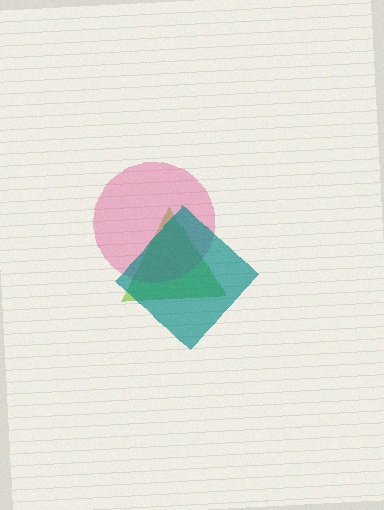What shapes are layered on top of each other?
The layered shapes are: a lime triangle, a pink circle, a teal diamond.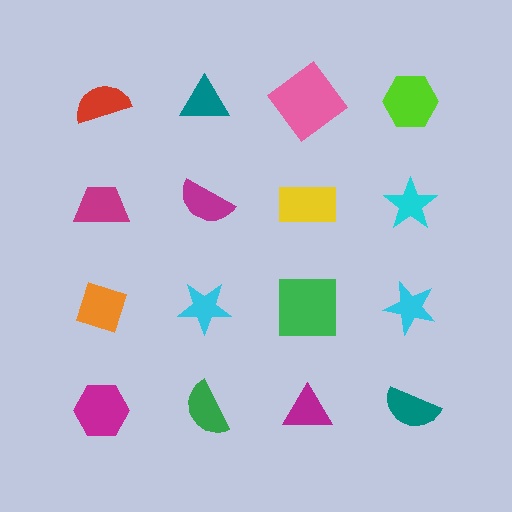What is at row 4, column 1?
A magenta hexagon.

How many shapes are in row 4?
4 shapes.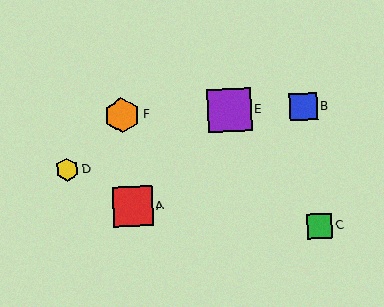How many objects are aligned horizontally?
3 objects (B, E, F) are aligned horizontally.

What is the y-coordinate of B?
Object B is at y≈107.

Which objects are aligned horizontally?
Objects B, E, F are aligned horizontally.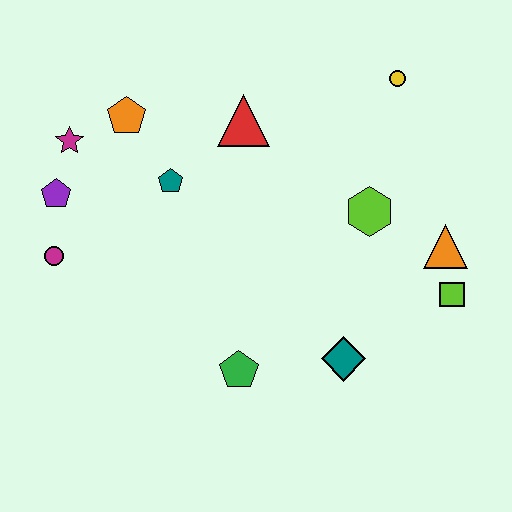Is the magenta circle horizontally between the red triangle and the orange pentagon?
No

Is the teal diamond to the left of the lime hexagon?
Yes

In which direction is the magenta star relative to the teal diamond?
The magenta star is to the left of the teal diamond.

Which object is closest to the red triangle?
The teal pentagon is closest to the red triangle.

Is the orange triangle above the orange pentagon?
No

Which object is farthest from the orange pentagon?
The lime square is farthest from the orange pentagon.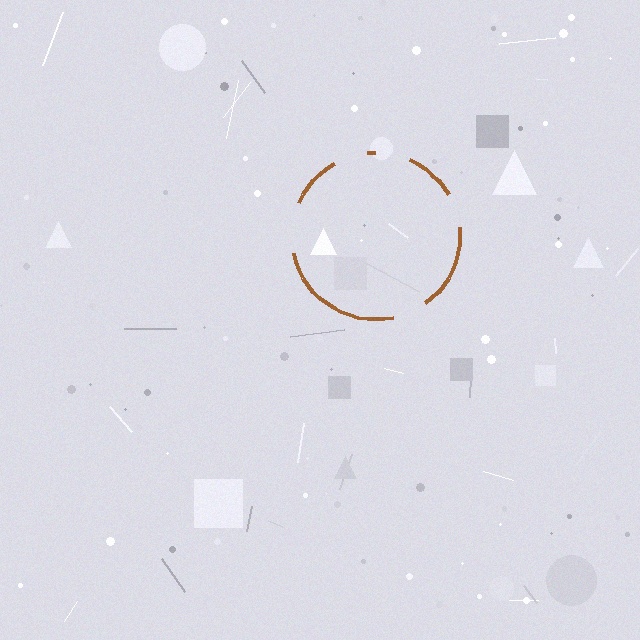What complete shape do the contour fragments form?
The contour fragments form a circle.